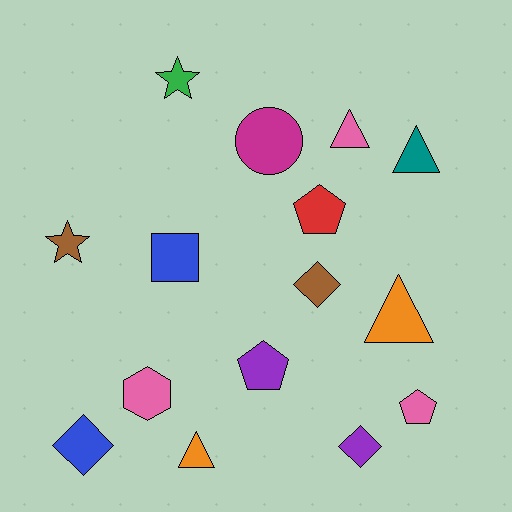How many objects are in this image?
There are 15 objects.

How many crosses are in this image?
There are no crosses.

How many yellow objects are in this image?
There are no yellow objects.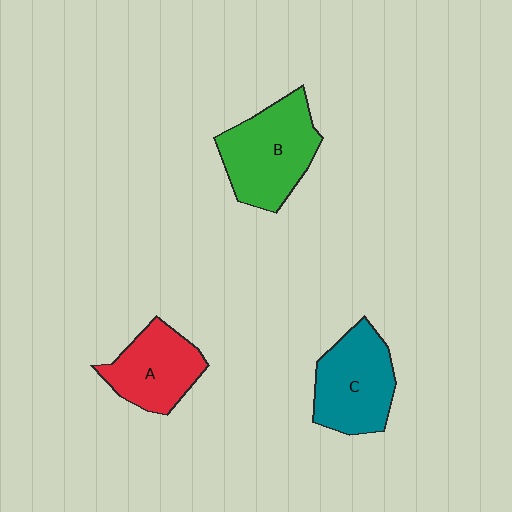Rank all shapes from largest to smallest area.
From largest to smallest: B (green), C (teal), A (red).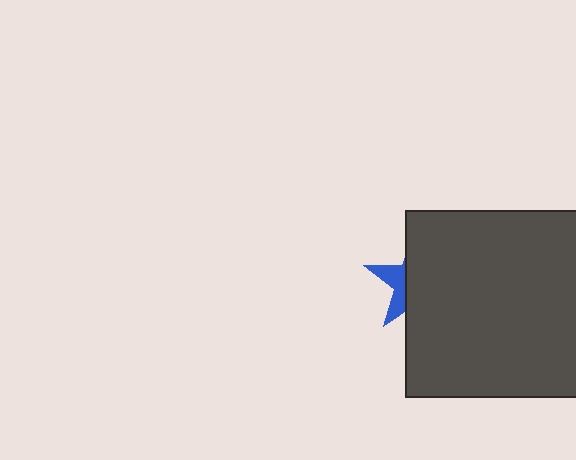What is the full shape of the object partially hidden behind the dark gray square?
The partially hidden object is a blue star.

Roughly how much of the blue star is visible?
A small part of it is visible (roughly 32%).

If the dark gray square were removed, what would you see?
You would see the complete blue star.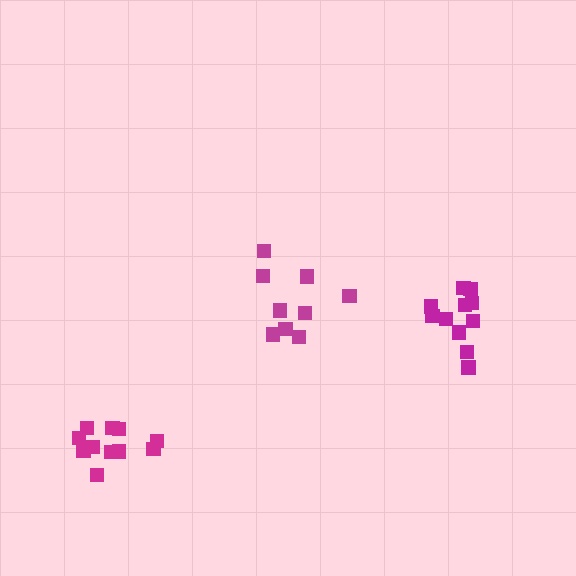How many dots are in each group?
Group 1: 11 dots, Group 2: 9 dots, Group 3: 11 dots (31 total).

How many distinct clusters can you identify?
There are 3 distinct clusters.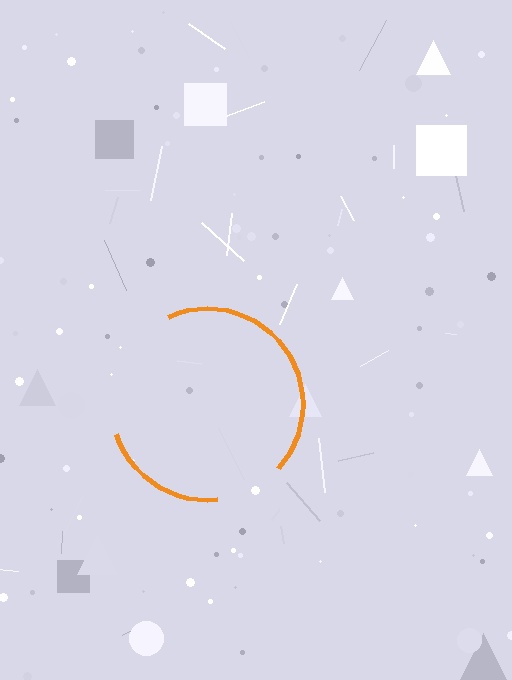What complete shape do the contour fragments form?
The contour fragments form a circle.